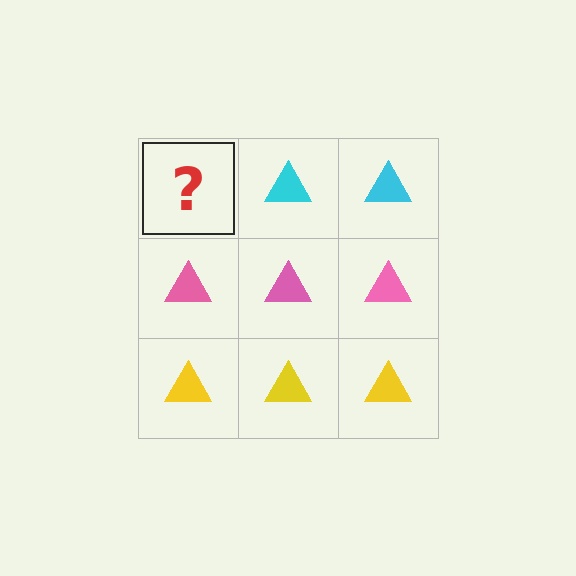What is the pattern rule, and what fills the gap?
The rule is that each row has a consistent color. The gap should be filled with a cyan triangle.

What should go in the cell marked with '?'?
The missing cell should contain a cyan triangle.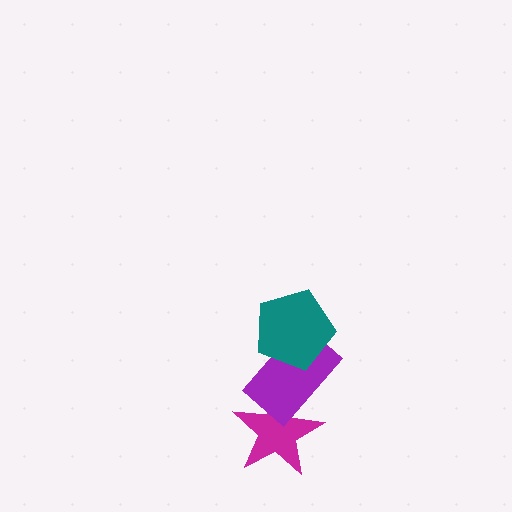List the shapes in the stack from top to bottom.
From top to bottom: the teal pentagon, the purple rectangle, the magenta star.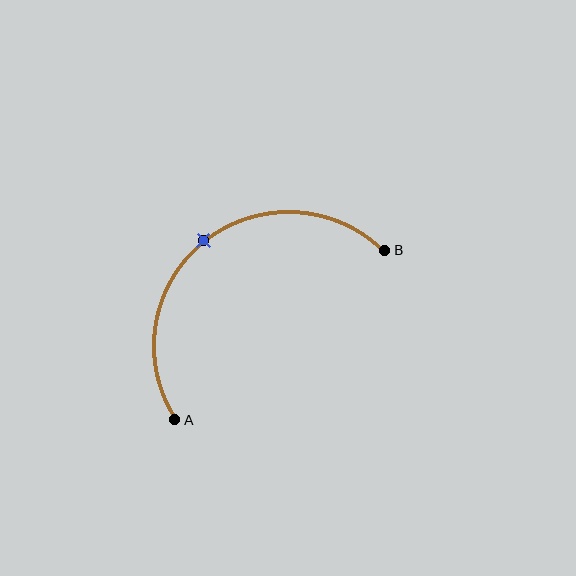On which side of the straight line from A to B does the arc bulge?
The arc bulges above and to the left of the straight line connecting A and B.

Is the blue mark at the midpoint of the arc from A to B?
Yes. The blue mark lies on the arc at equal arc-length from both A and B — it is the arc midpoint.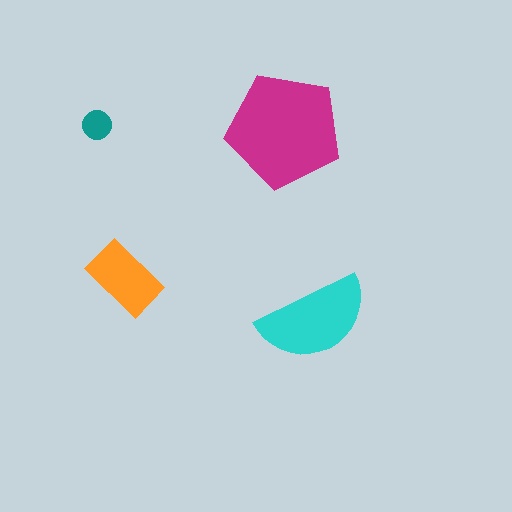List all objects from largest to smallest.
The magenta pentagon, the cyan semicircle, the orange rectangle, the teal circle.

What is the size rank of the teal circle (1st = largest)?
4th.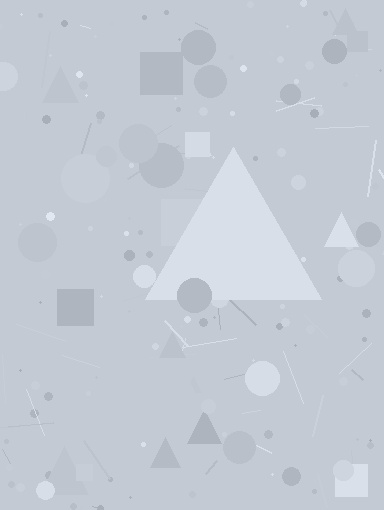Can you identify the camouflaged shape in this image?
The camouflaged shape is a triangle.